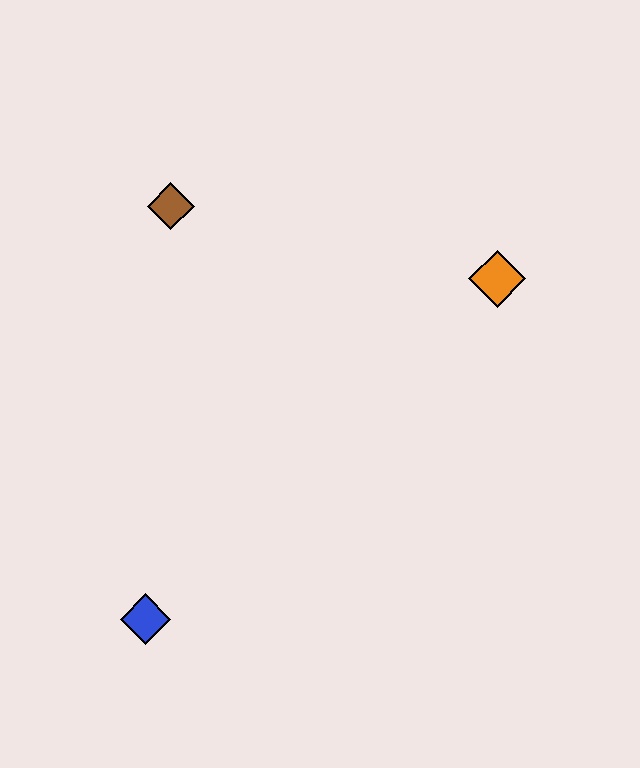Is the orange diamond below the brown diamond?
Yes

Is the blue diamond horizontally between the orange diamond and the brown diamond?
No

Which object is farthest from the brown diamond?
The blue diamond is farthest from the brown diamond.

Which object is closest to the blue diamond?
The brown diamond is closest to the blue diamond.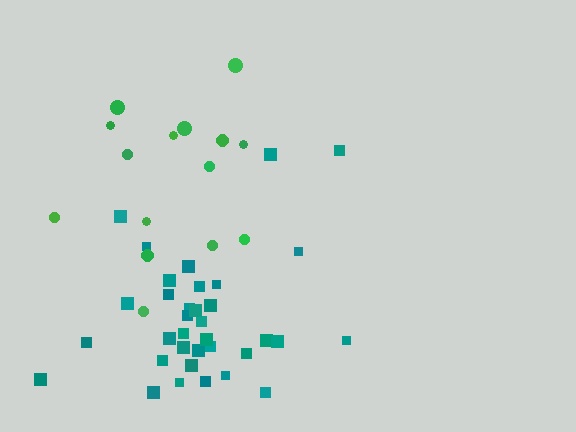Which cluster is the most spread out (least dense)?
Green.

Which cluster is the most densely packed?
Teal.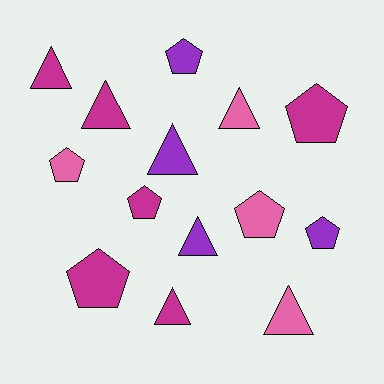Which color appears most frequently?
Magenta, with 6 objects.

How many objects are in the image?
There are 14 objects.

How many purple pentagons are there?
There are 2 purple pentagons.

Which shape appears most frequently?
Pentagon, with 7 objects.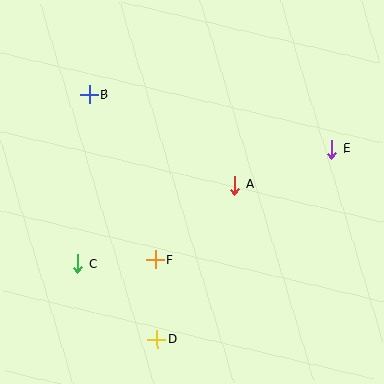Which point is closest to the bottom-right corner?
Point D is closest to the bottom-right corner.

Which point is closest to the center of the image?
Point A at (235, 185) is closest to the center.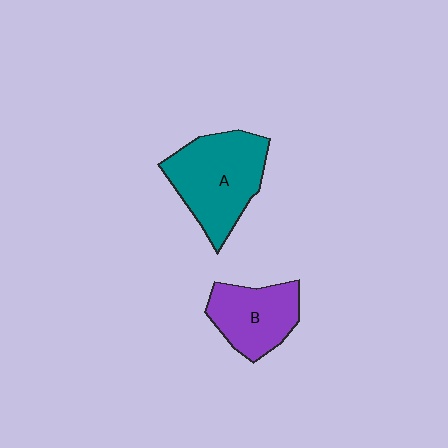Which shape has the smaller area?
Shape B (purple).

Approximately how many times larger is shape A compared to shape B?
Approximately 1.4 times.